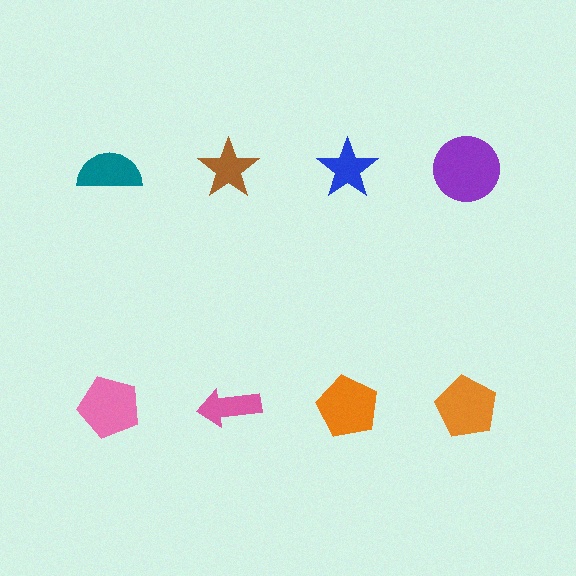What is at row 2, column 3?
An orange pentagon.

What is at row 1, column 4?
A purple circle.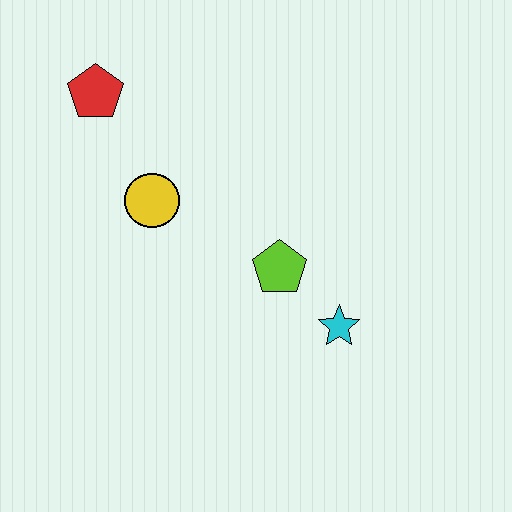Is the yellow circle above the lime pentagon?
Yes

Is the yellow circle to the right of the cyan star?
No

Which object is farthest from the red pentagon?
The cyan star is farthest from the red pentagon.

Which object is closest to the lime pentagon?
The cyan star is closest to the lime pentagon.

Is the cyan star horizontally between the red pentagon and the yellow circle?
No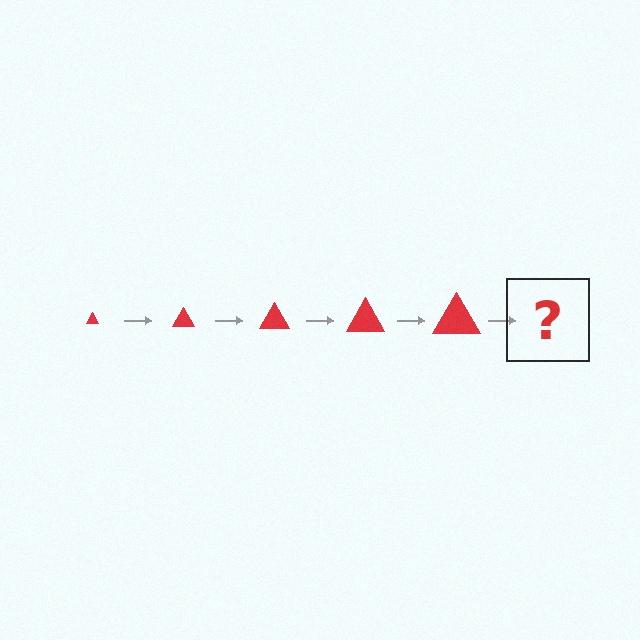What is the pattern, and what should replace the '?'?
The pattern is that the triangle gets progressively larger each step. The '?' should be a red triangle, larger than the previous one.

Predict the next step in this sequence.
The next step is a red triangle, larger than the previous one.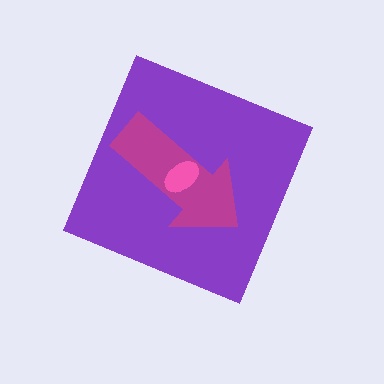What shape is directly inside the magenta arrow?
The pink ellipse.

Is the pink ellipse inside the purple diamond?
Yes.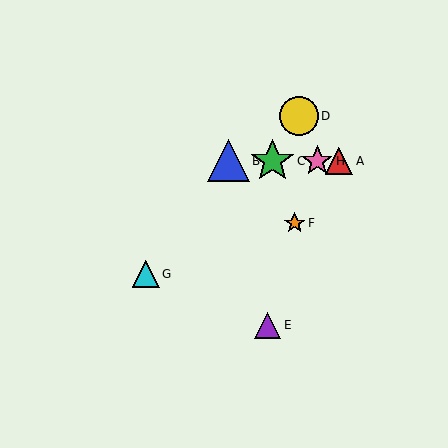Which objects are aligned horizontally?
Objects A, B, C, H are aligned horizontally.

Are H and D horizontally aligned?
No, H is at y≈161 and D is at y≈116.